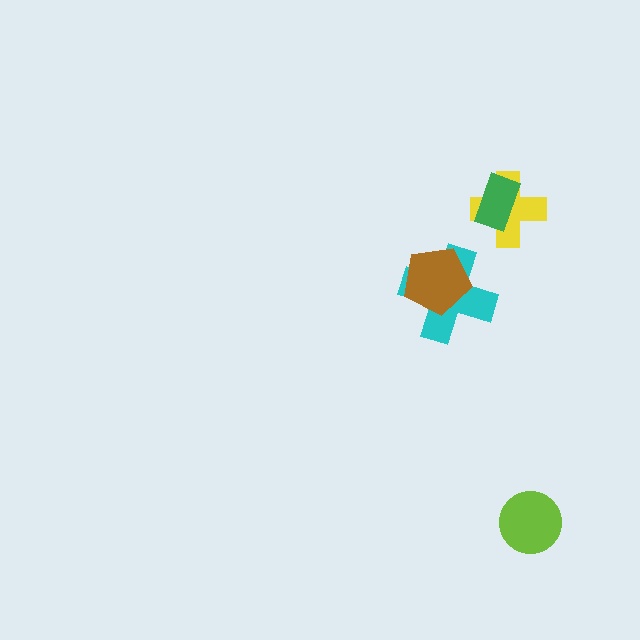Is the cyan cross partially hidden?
Yes, it is partially covered by another shape.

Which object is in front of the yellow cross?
The green rectangle is in front of the yellow cross.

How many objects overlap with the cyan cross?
1 object overlaps with the cyan cross.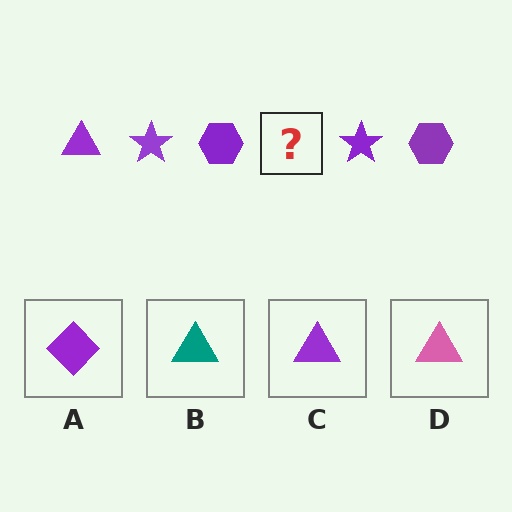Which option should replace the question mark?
Option C.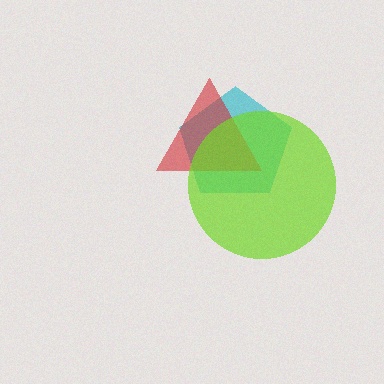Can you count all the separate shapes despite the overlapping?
Yes, there are 3 separate shapes.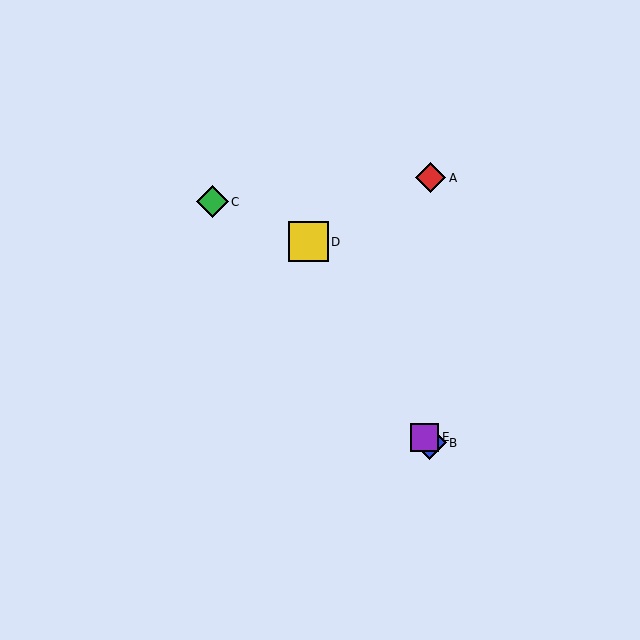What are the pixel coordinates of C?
Object C is at (213, 202).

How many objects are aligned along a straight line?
3 objects (B, C, E) are aligned along a straight line.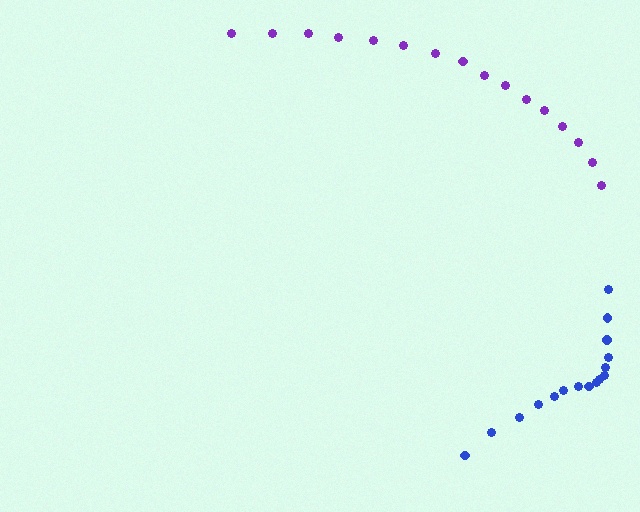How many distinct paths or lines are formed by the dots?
There are 2 distinct paths.